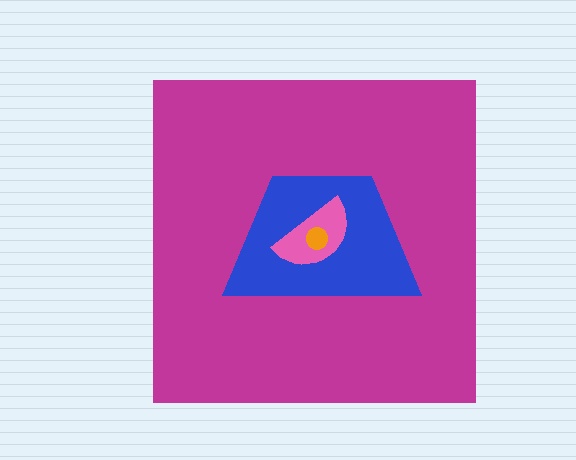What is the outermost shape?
The magenta square.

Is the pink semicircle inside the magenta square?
Yes.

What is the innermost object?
The orange circle.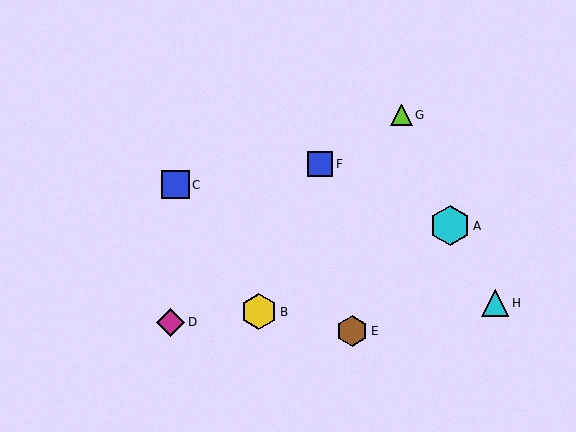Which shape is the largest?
The cyan hexagon (labeled A) is the largest.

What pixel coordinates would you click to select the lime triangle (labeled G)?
Click at (401, 115) to select the lime triangle G.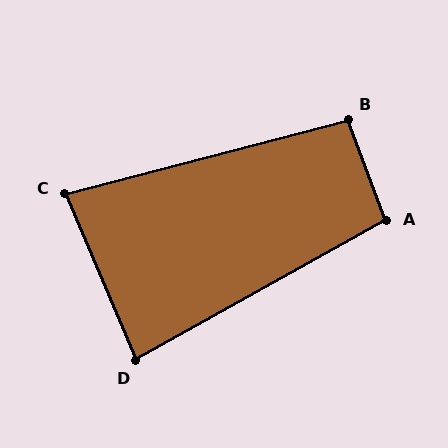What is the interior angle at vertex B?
Approximately 96 degrees (obtuse).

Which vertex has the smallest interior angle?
C, at approximately 82 degrees.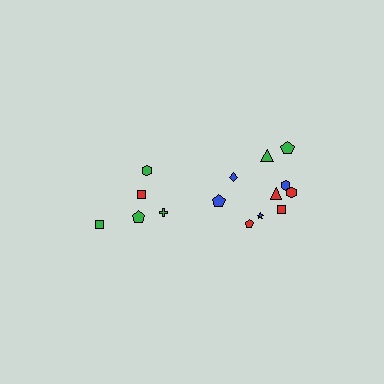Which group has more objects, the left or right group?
The right group.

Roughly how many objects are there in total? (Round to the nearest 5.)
Roughly 15 objects in total.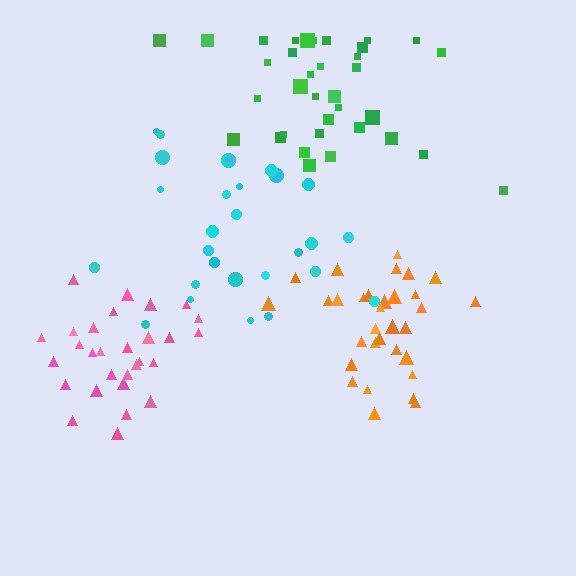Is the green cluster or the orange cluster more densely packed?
Orange.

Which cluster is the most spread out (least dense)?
Cyan.